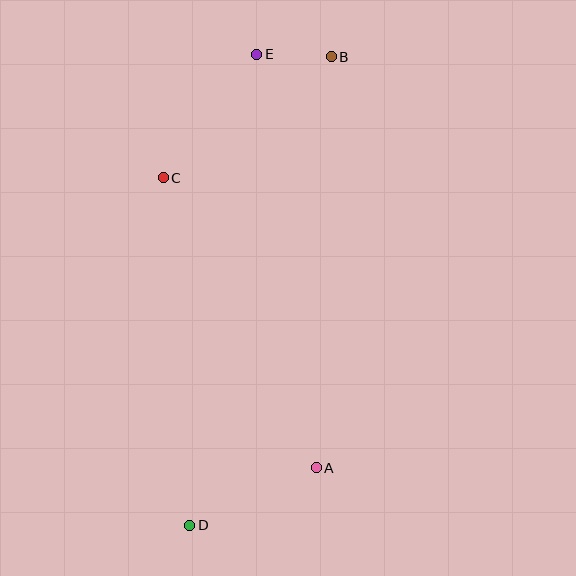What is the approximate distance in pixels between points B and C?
The distance between B and C is approximately 207 pixels.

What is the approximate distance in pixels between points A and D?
The distance between A and D is approximately 139 pixels.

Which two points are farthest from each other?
Points B and D are farthest from each other.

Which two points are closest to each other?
Points B and E are closest to each other.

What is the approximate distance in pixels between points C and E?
The distance between C and E is approximately 155 pixels.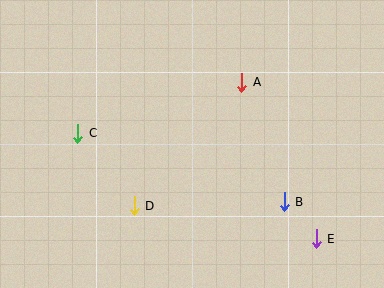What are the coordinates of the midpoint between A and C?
The midpoint between A and C is at (160, 108).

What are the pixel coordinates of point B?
Point B is at (284, 202).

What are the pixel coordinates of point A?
Point A is at (242, 82).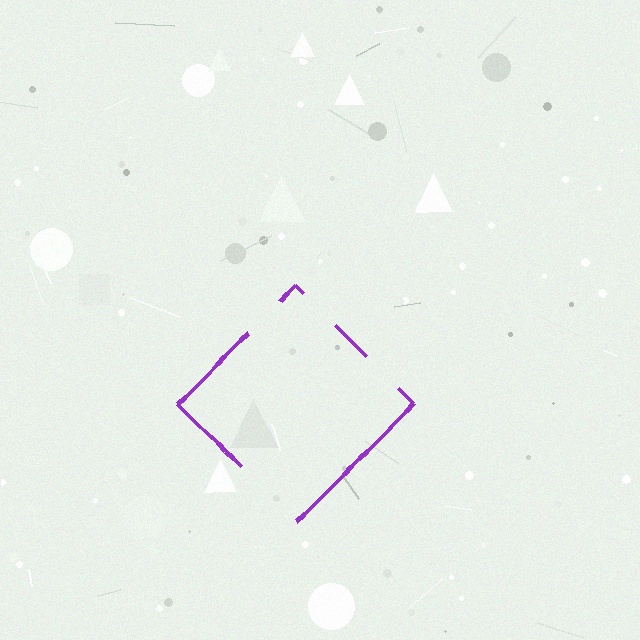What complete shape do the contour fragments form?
The contour fragments form a diamond.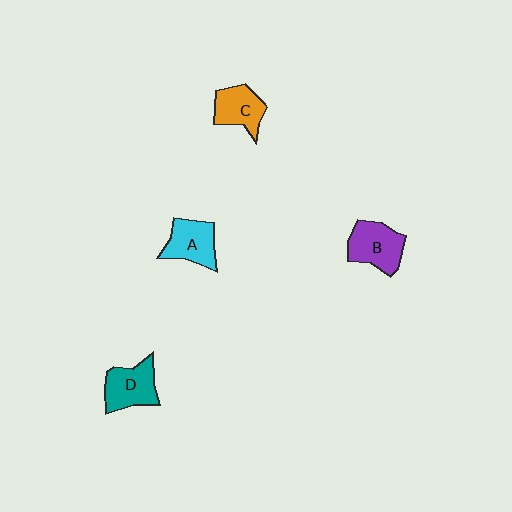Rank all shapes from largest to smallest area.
From largest to smallest: B (purple), D (teal), A (cyan), C (orange).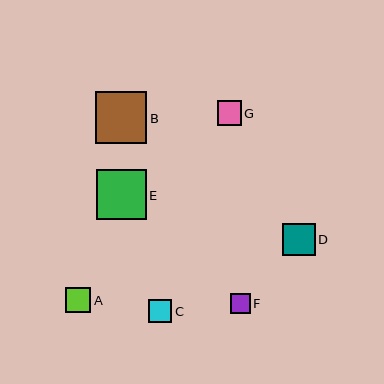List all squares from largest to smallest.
From largest to smallest: B, E, D, A, G, C, F.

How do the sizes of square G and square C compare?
Square G and square C are approximately the same size.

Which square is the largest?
Square B is the largest with a size of approximately 52 pixels.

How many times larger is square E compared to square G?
Square E is approximately 2.1 times the size of square G.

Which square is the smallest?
Square F is the smallest with a size of approximately 20 pixels.